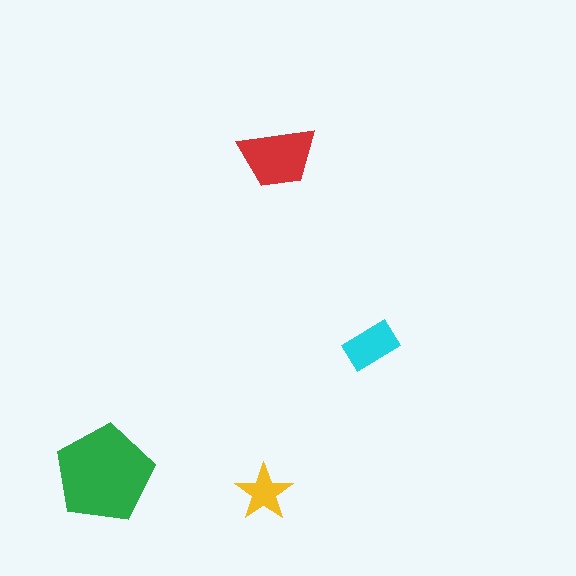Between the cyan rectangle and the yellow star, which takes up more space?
The cyan rectangle.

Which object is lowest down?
The yellow star is bottommost.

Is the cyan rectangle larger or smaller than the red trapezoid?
Smaller.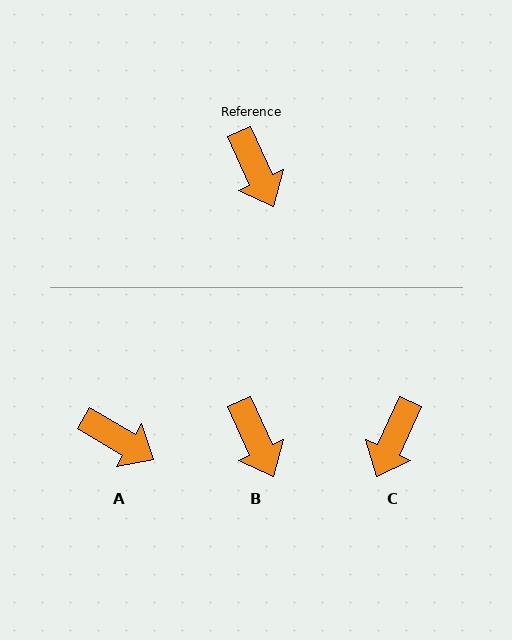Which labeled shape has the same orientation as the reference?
B.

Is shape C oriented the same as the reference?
No, it is off by about 49 degrees.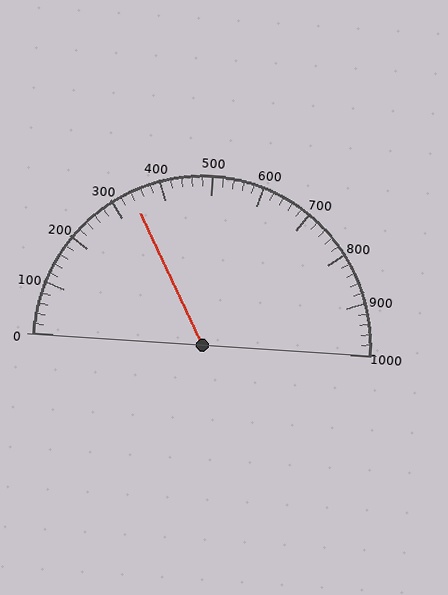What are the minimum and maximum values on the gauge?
The gauge ranges from 0 to 1000.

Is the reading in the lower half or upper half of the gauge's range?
The reading is in the lower half of the range (0 to 1000).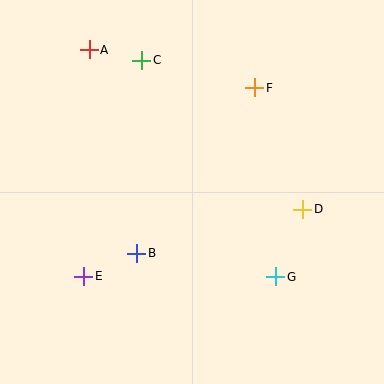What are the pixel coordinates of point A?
Point A is at (89, 50).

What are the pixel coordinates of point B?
Point B is at (137, 253).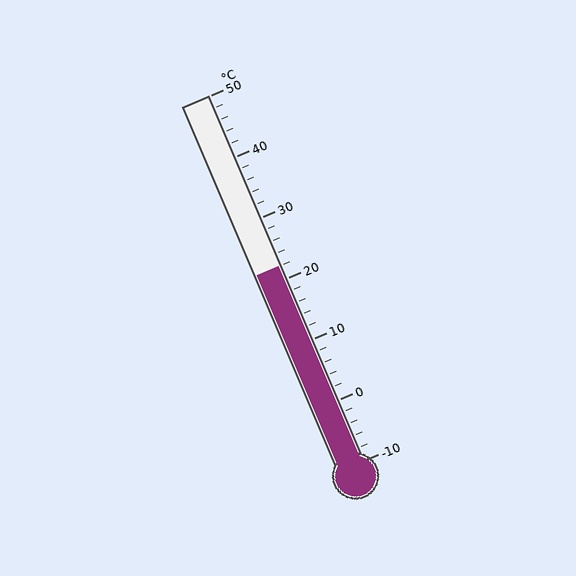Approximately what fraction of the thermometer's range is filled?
The thermometer is filled to approximately 55% of its range.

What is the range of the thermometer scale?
The thermometer scale ranges from -10°C to 50°C.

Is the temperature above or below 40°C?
The temperature is below 40°C.